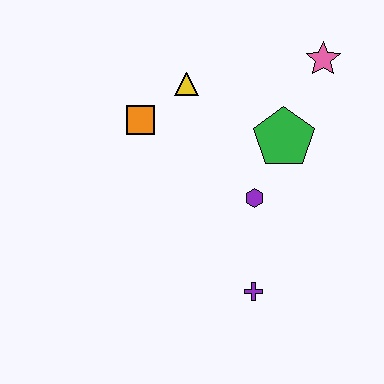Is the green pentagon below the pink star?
Yes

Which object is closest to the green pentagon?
The purple hexagon is closest to the green pentagon.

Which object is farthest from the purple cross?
The pink star is farthest from the purple cross.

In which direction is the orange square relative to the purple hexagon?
The orange square is to the left of the purple hexagon.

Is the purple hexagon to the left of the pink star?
Yes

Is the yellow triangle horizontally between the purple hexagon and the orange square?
Yes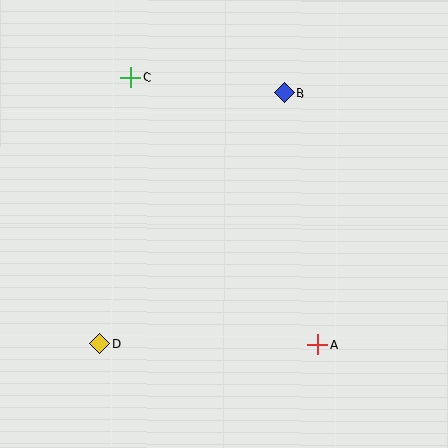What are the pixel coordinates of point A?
Point A is at (318, 344).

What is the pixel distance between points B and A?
The distance between B and A is 254 pixels.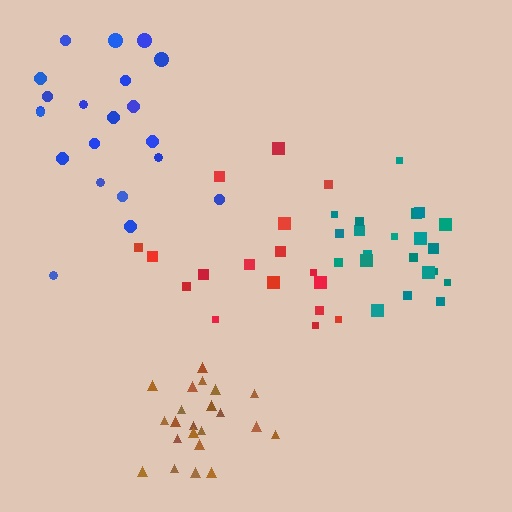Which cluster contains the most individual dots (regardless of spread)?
Brown (22).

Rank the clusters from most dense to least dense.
brown, teal, red, blue.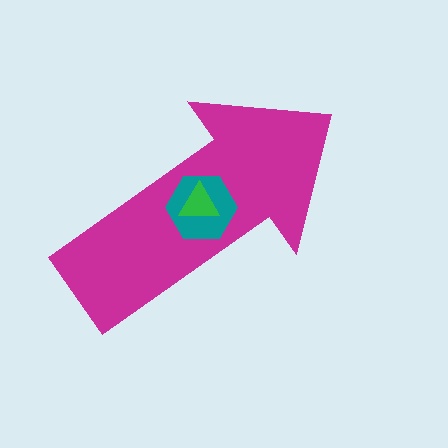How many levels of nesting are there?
3.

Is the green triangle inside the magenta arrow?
Yes.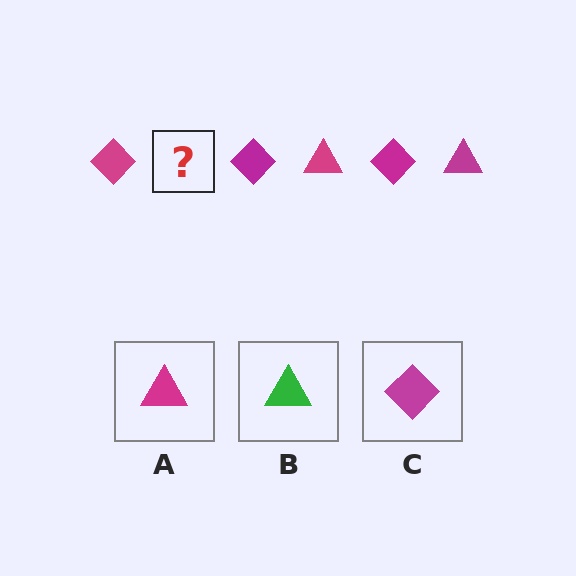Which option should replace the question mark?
Option A.